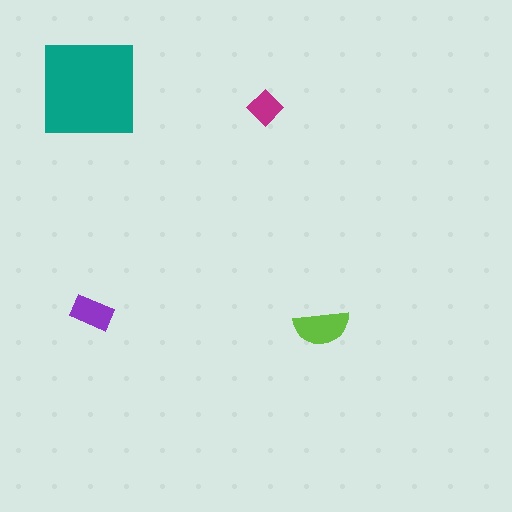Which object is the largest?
The teal square.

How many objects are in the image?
There are 4 objects in the image.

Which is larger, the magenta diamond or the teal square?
The teal square.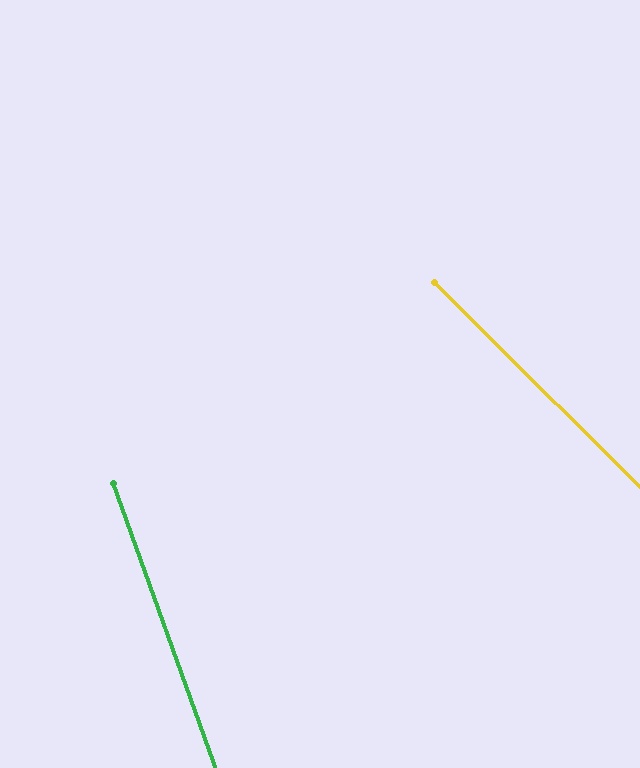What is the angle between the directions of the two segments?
Approximately 25 degrees.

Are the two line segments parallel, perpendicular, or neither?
Neither parallel nor perpendicular — they differ by about 25°.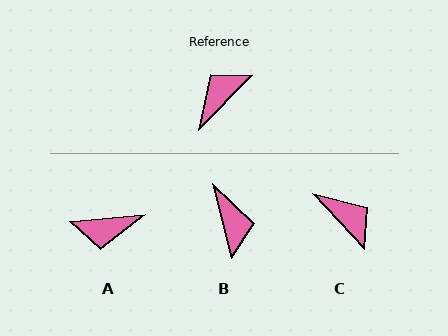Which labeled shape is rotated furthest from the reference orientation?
A, about 139 degrees away.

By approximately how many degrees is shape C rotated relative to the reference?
Approximately 93 degrees clockwise.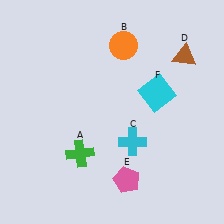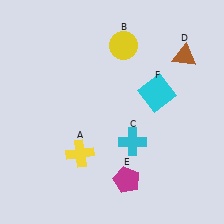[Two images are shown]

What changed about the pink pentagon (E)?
In Image 1, E is pink. In Image 2, it changed to magenta.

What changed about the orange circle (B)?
In Image 1, B is orange. In Image 2, it changed to yellow.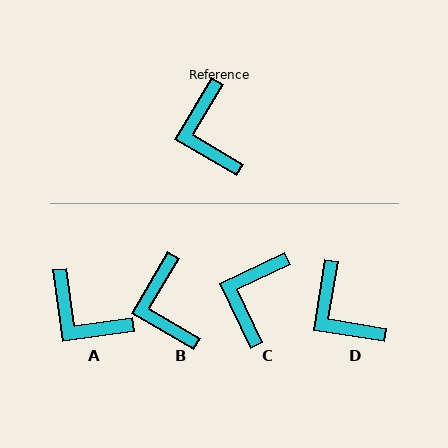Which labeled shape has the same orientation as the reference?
B.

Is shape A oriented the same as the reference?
No, it is off by about 39 degrees.